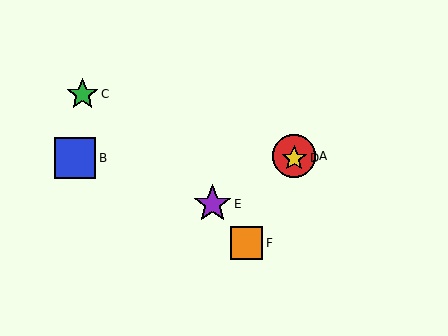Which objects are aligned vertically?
Objects A, D are aligned vertically.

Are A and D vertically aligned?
Yes, both are at x≈294.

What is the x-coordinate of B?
Object B is at x≈75.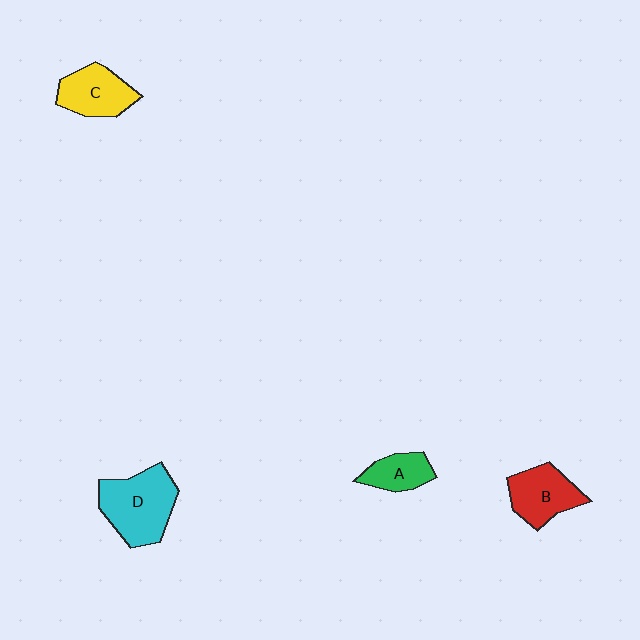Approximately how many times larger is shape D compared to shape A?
Approximately 2.1 times.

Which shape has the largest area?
Shape D (cyan).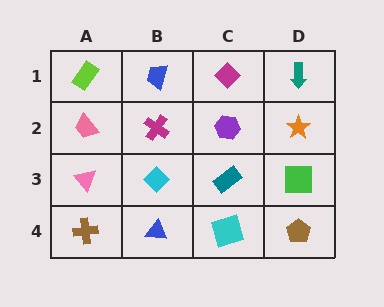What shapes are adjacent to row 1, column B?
A magenta cross (row 2, column B), a lime rectangle (row 1, column A), a magenta diamond (row 1, column C).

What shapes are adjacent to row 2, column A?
A lime rectangle (row 1, column A), a pink triangle (row 3, column A), a magenta cross (row 2, column B).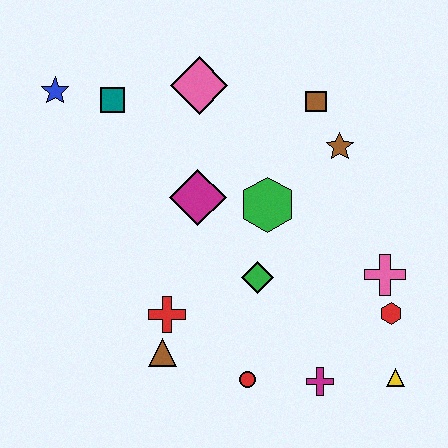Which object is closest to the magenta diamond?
The green hexagon is closest to the magenta diamond.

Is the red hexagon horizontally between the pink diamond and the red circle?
No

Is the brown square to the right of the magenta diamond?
Yes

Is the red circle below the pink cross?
Yes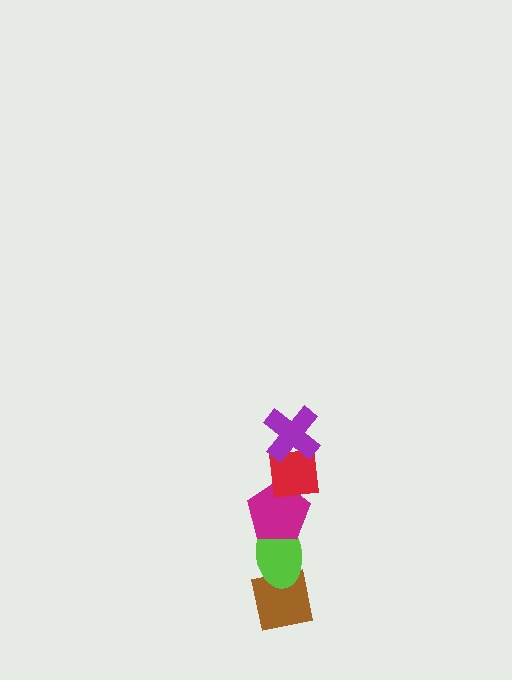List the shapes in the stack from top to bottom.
From top to bottom: the purple cross, the red square, the magenta pentagon, the lime ellipse, the brown square.